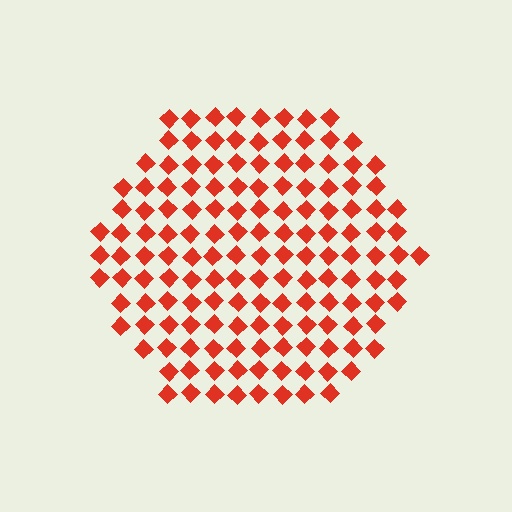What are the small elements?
The small elements are diamonds.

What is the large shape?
The large shape is a hexagon.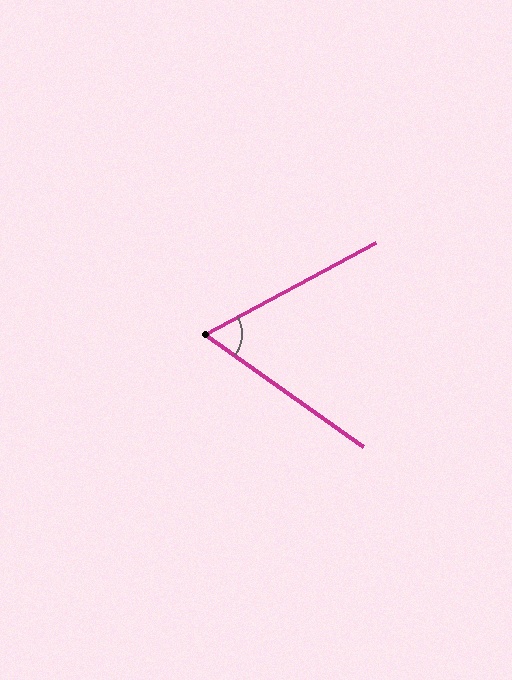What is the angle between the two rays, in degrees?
Approximately 64 degrees.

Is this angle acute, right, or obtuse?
It is acute.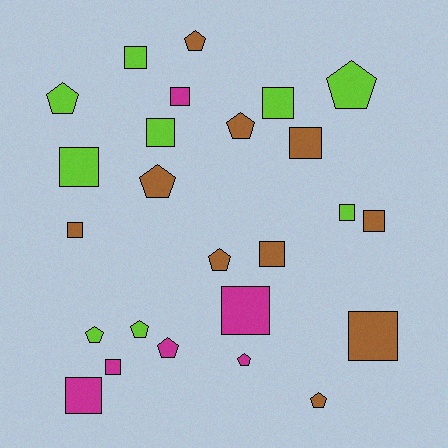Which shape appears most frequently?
Square, with 14 objects.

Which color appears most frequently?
Brown, with 10 objects.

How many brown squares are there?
There are 5 brown squares.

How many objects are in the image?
There are 25 objects.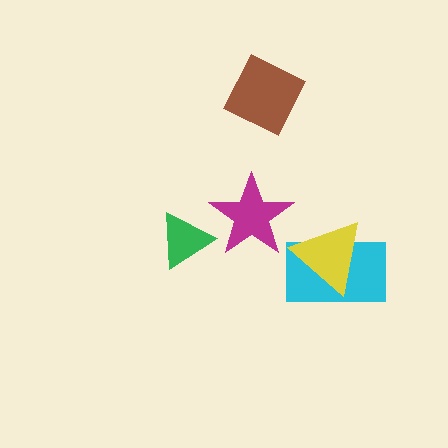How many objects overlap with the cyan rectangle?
1 object overlaps with the cyan rectangle.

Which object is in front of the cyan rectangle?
The yellow triangle is in front of the cyan rectangle.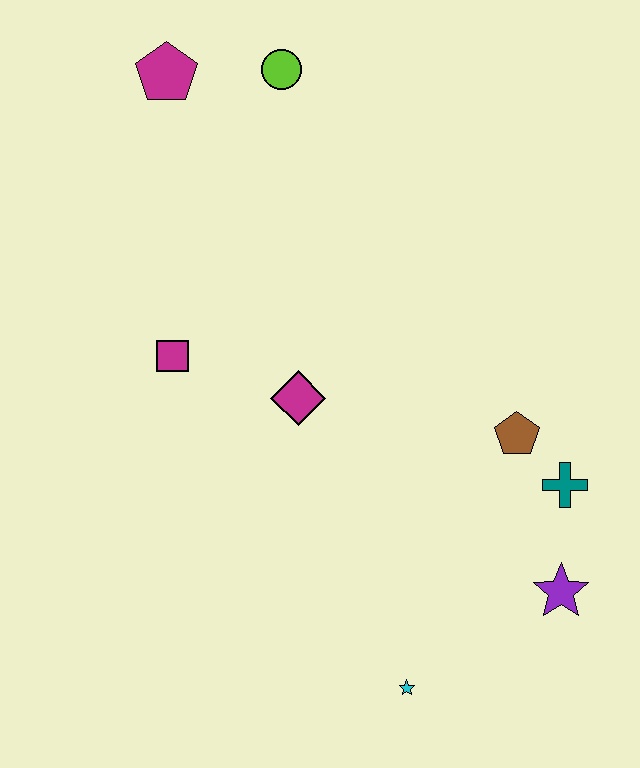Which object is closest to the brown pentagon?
The teal cross is closest to the brown pentagon.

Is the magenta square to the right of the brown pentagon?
No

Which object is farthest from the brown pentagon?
The magenta pentagon is farthest from the brown pentagon.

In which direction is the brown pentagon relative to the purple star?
The brown pentagon is above the purple star.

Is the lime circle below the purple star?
No